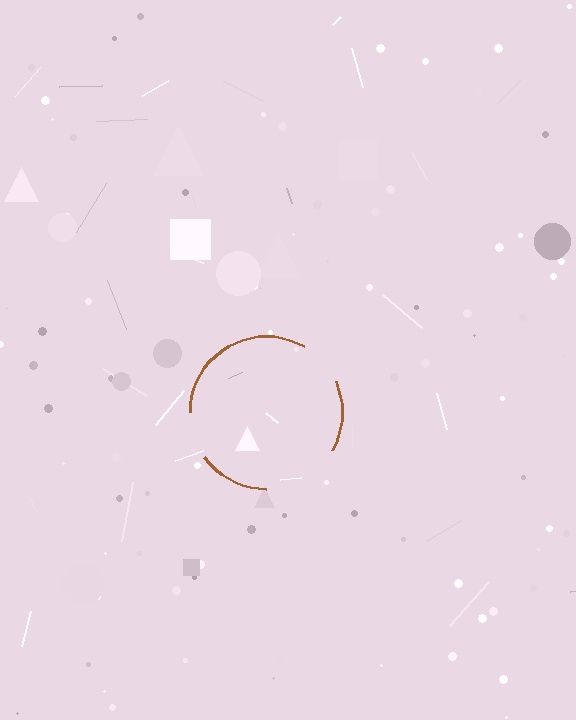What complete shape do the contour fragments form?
The contour fragments form a circle.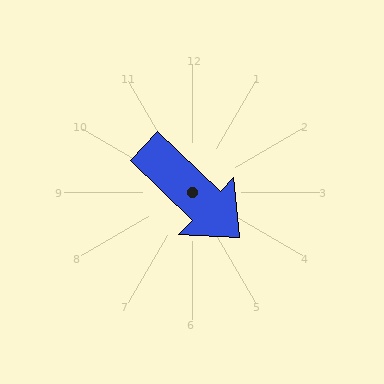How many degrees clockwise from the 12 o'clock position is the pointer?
Approximately 134 degrees.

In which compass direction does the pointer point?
Southeast.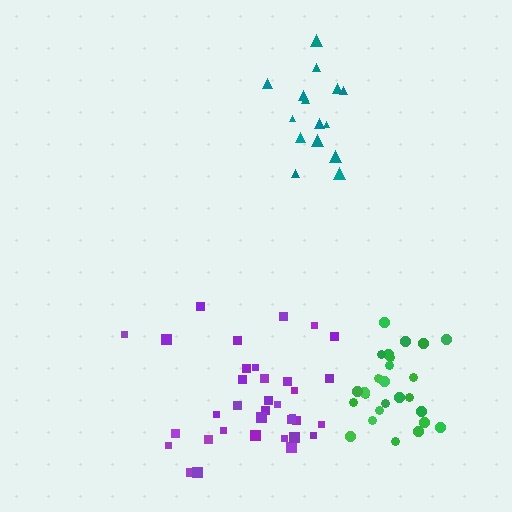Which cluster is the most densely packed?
Green.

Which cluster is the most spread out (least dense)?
Purple.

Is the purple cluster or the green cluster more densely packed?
Green.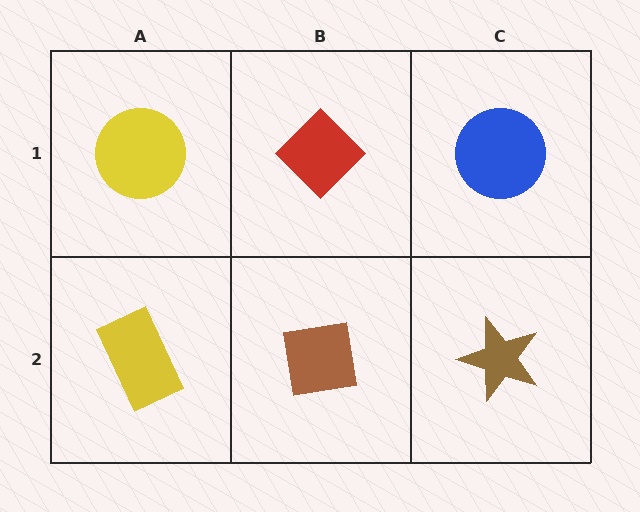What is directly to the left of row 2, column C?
A brown square.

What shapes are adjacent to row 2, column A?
A yellow circle (row 1, column A), a brown square (row 2, column B).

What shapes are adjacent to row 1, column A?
A yellow rectangle (row 2, column A), a red diamond (row 1, column B).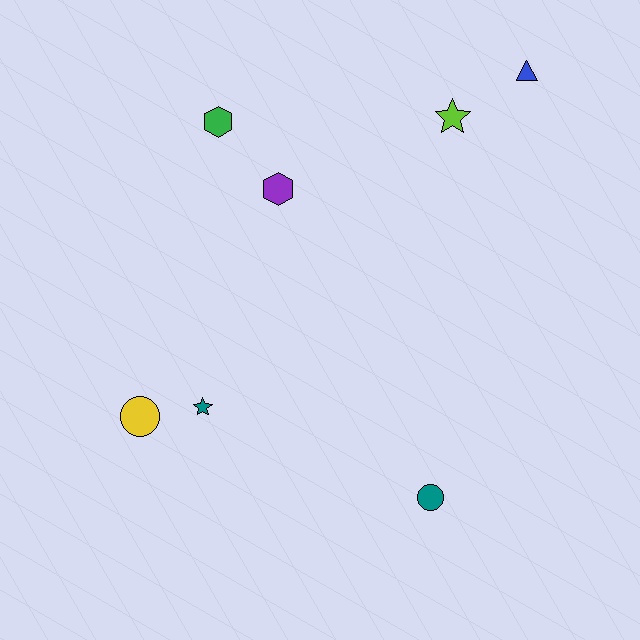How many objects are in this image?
There are 7 objects.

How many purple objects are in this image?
There is 1 purple object.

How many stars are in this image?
There are 2 stars.